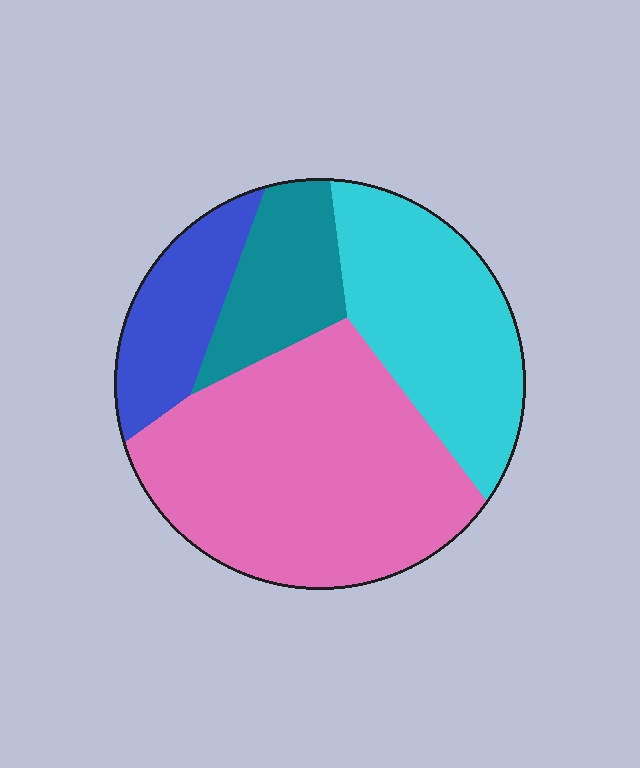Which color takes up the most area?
Pink, at roughly 45%.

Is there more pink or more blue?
Pink.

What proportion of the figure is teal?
Teal covers roughly 15% of the figure.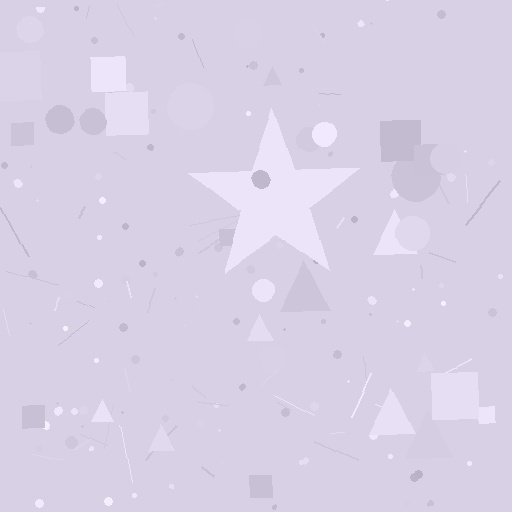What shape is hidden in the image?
A star is hidden in the image.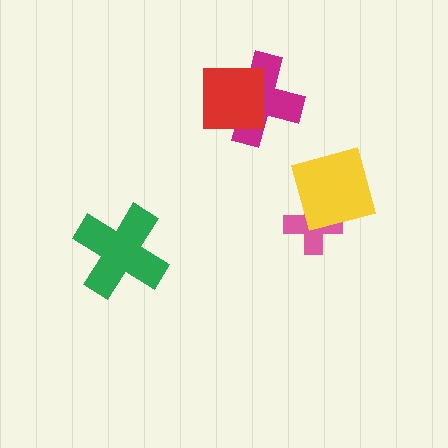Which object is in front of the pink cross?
The yellow square is in front of the pink cross.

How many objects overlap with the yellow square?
1 object overlaps with the yellow square.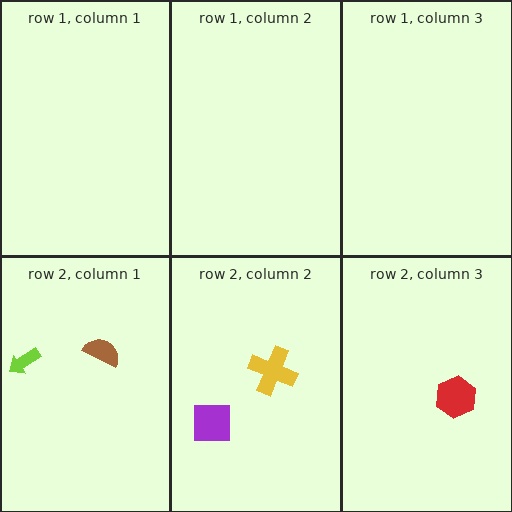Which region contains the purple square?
The row 2, column 2 region.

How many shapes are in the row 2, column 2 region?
2.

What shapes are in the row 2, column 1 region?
The lime arrow, the brown semicircle.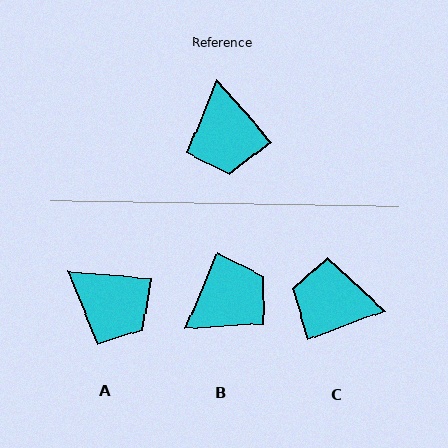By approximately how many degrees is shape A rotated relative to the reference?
Approximately 43 degrees counter-clockwise.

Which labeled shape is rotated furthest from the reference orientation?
B, about 116 degrees away.